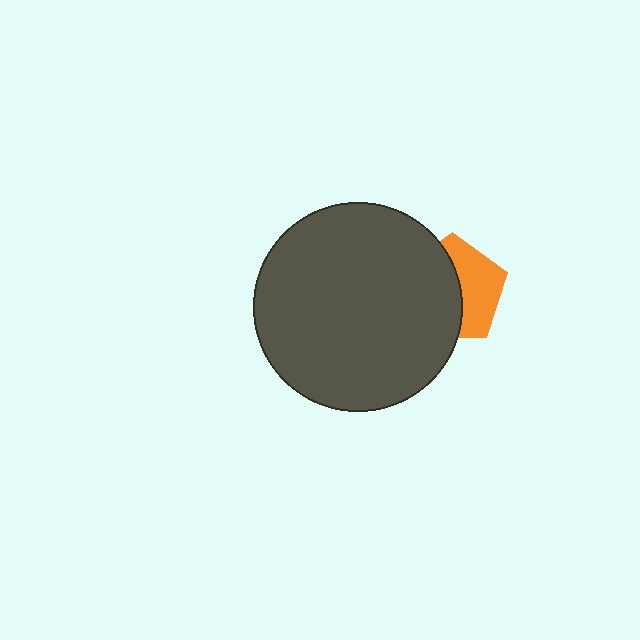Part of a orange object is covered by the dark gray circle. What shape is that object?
It is a pentagon.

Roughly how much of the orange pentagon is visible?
A small part of it is visible (roughly 44%).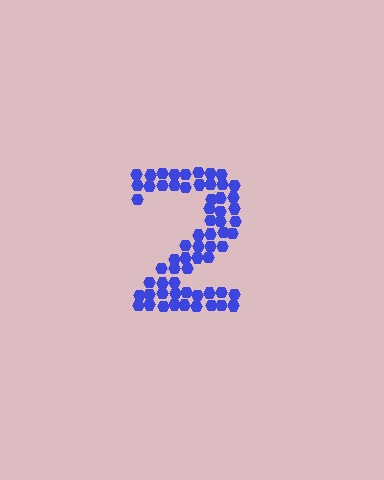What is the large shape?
The large shape is the digit 2.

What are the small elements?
The small elements are hexagons.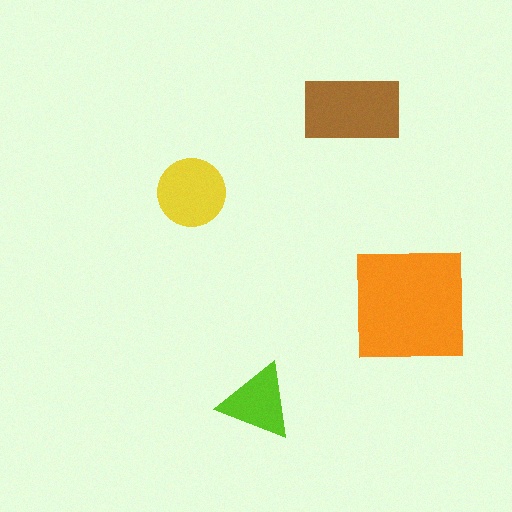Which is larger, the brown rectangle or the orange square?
The orange square.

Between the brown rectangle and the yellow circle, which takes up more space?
The brown rectangle.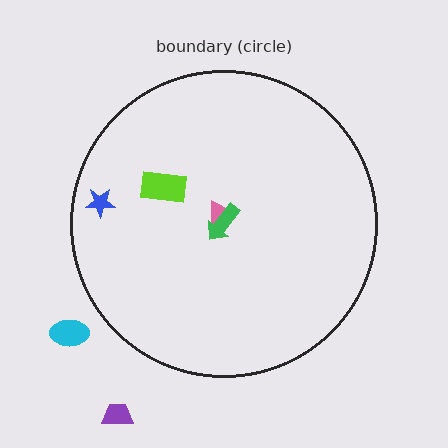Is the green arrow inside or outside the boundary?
Inside.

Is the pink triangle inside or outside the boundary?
Inside.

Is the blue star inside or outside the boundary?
Inside.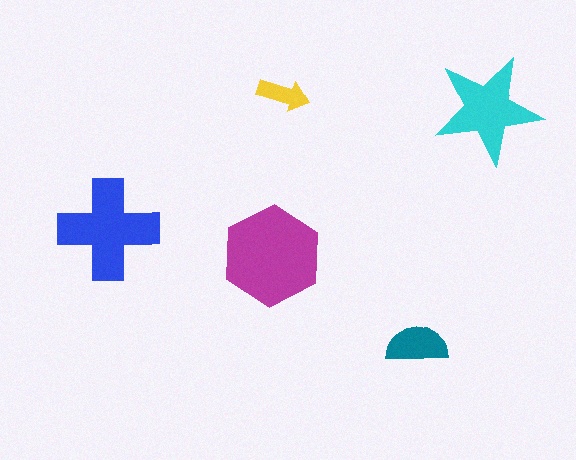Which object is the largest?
The magenta hexagon.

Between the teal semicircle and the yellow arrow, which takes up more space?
The teal semicircle.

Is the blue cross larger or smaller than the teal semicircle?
Larger.